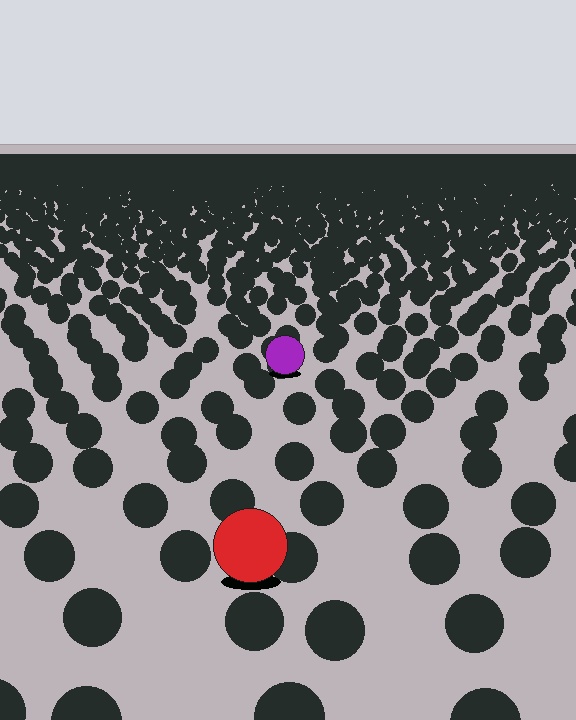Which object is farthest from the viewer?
The purple circle is farthest from the viewer. It appears smaller and the ground texture around it is denser.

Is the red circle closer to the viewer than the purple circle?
Yes. The red circle is closer — you can tell from the texture gradient: the ground texture is coarser near it.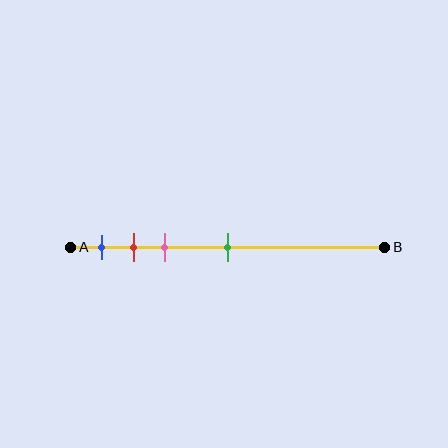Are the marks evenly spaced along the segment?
No, the marks are not evenly spaced.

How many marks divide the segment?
There are 4 marks dividing the segment.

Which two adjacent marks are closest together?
The red and pink marks are the closest adjacent pair.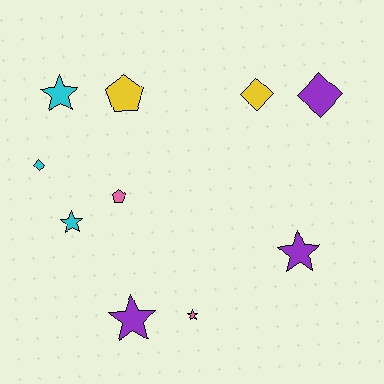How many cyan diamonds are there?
There is 1 cyan diamond.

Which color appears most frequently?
Cyan, with 3 objects.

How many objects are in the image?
There are 10 objects.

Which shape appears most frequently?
Star, with 5 objects.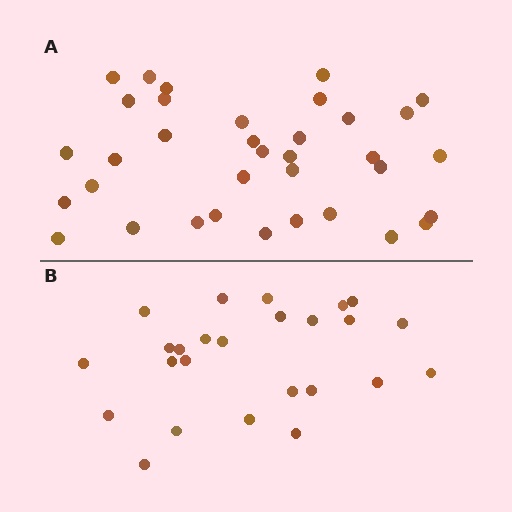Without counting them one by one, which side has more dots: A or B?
Region A (the top region) has more dots.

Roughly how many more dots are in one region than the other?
Region A has roughly 10 or so more dots than region B.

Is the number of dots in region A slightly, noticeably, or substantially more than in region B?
Region A has noticeably more, but not dramatically so. The ratio is roughly 1.4 to 1.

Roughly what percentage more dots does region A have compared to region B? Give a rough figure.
About 40% more.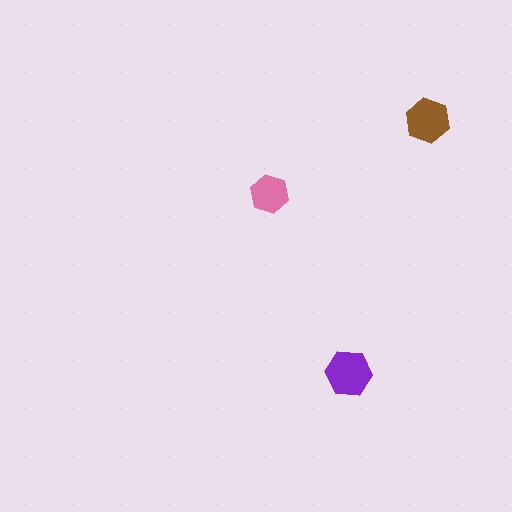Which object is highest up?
The brown hexagon is topmost.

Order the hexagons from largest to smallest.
the purple one, the brown one, the pink one.